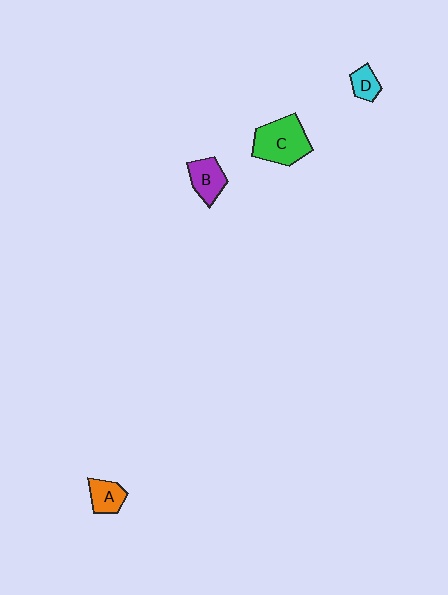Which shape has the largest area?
Shape C (green).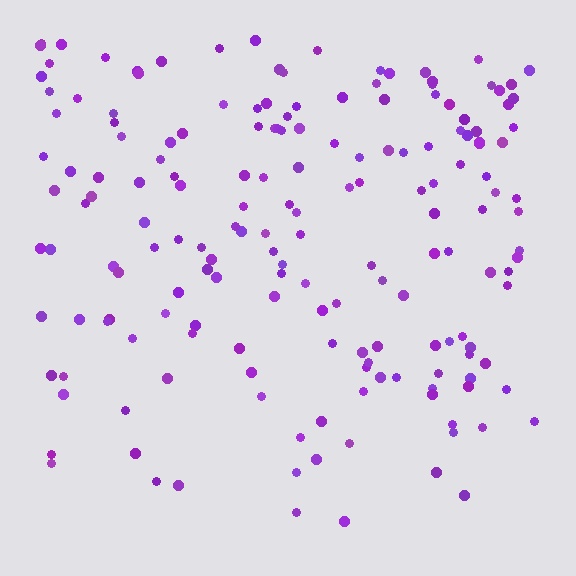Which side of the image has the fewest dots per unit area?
The bottom.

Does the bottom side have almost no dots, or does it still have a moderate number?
Still a moderate number, just noticeably fewer than the top.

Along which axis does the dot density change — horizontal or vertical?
Vertical.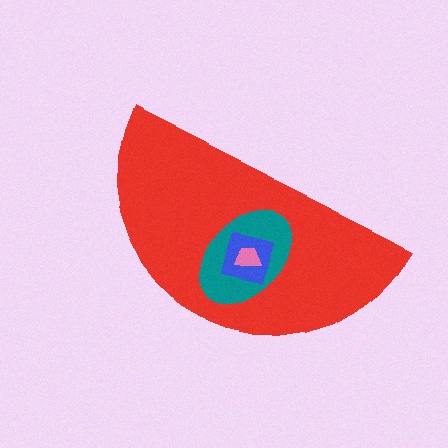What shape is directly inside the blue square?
The pink trapezoid.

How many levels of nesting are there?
4.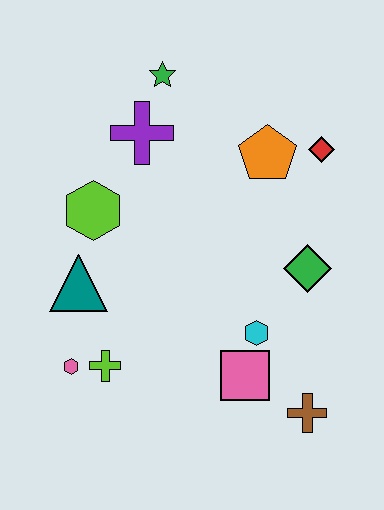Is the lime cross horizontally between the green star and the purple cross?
No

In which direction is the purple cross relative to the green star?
The purple cross is below the green star.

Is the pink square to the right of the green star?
Yes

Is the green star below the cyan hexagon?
No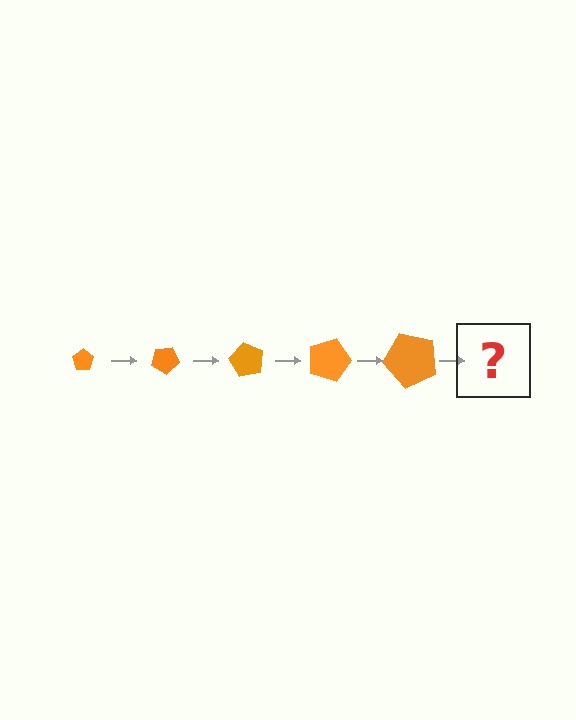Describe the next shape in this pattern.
It should be a pentagon, larger than the previous one and rotated 150 degrees from the start.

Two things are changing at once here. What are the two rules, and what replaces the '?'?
The two rules are that the pentagon grows larger each step and it rotates 30 degrees each step. The '?' should be a pentagon, larger than the previous one and rotated 150 degrees from the start.